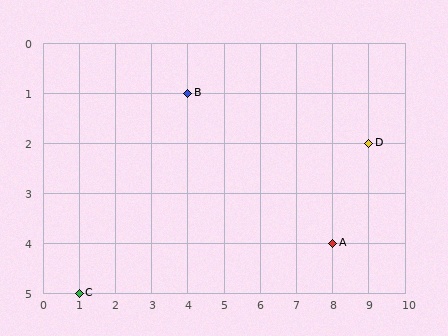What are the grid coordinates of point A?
Point A is at grid coordinates (8, 4).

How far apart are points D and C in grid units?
Points D and C are 8 columns and 3 rows apart (about 8.5 grid units diagonally).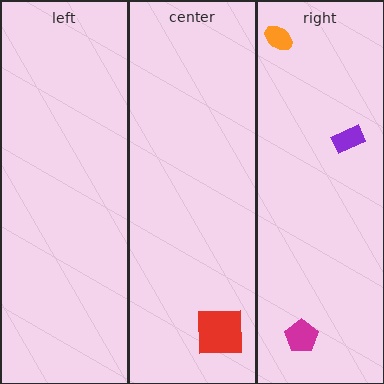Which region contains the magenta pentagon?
The right region.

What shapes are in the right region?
The purple rectangle, the magenta pentagon, the orange ellipse.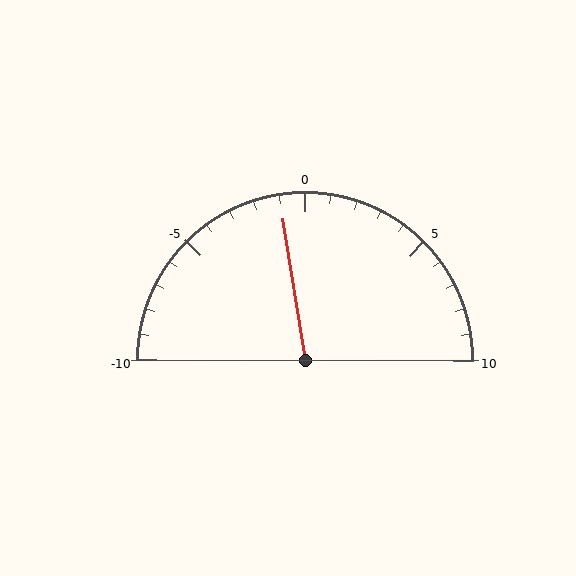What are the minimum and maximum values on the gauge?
The gauge ranges from -10 to 10.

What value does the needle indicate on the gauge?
The needle indicates approximately -1.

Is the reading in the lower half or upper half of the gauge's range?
The reading is in the lower half of the range (-10 to 10).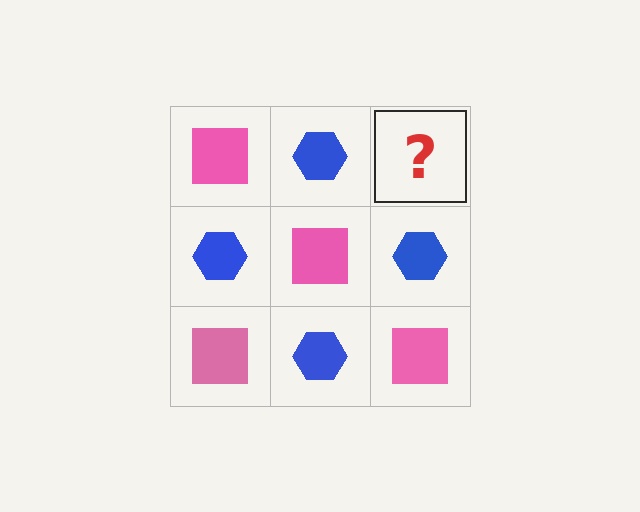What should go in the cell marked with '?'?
The missing cell should contain a pink square.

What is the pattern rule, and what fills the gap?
The rule is that it alternates pink square and blue hexagon in a checkerboard pattern. The gap should be filled with a pink square.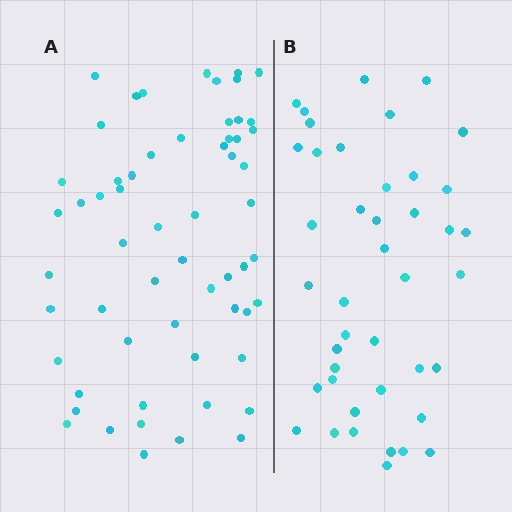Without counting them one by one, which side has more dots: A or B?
Region A (the left region) has more dots.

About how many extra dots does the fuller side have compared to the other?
Region A has approximately 15 more dots than region B.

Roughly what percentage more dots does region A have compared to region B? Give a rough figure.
About 40% more.